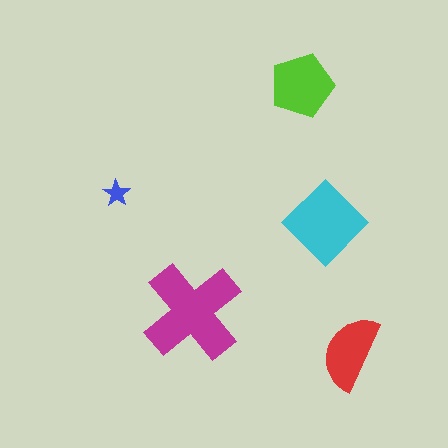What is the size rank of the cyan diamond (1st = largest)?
2nd.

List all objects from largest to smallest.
The magenta cross, the cyan diamond, the lime pentagon, the red semicircle, the blue star.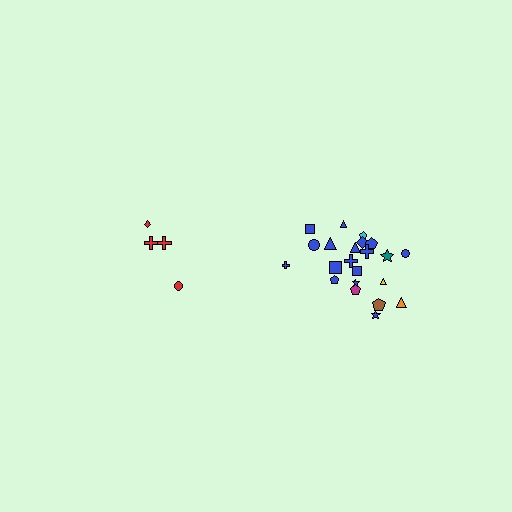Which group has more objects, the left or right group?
The right group.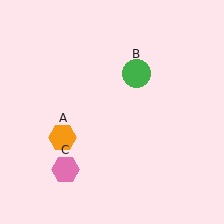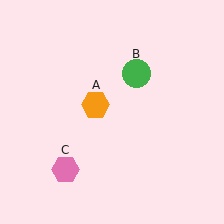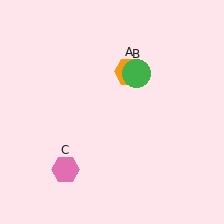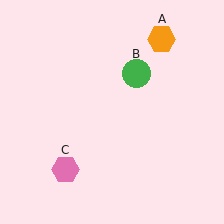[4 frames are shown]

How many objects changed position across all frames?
1 object changed position: orange hexagon (object A).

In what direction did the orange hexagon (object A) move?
The orange hexagon (object A) moved up and to the right.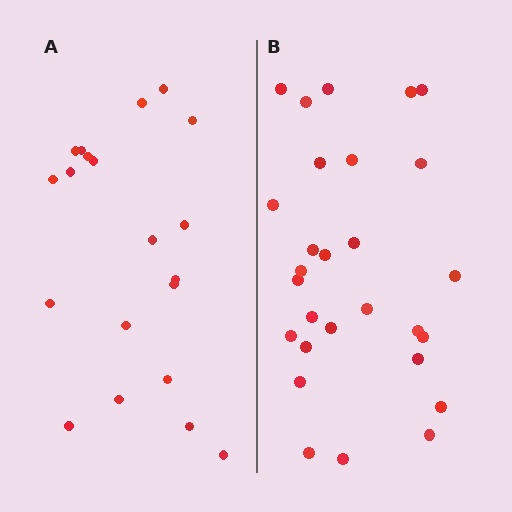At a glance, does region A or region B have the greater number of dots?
Region B (the right region) has more dots.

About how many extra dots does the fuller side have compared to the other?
Region B has roughly 8 or so more dots than region A.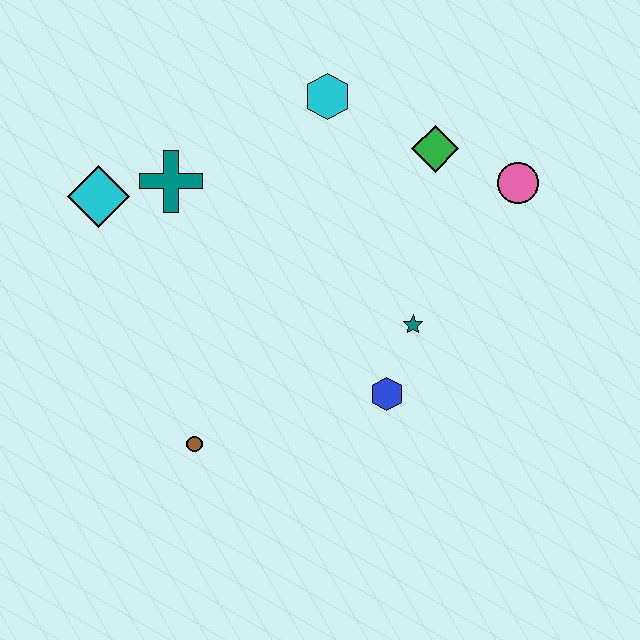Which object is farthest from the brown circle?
The pink circle is farthest from the brown circle.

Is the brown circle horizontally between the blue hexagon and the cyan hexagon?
No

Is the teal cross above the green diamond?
No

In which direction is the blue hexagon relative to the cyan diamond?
The blue hexagon is to the right of the cyan diamond.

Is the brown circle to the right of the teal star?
No